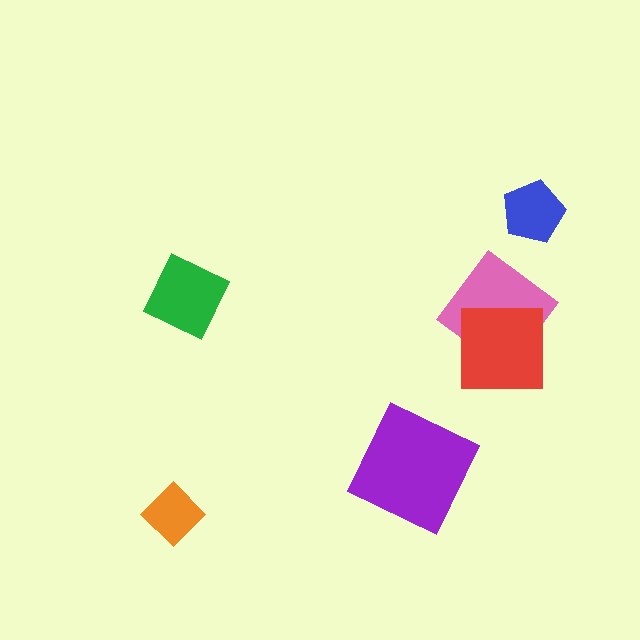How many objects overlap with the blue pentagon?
0 objects overlap with the blue pentagon.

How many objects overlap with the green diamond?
0 objects overlap with the green diamond.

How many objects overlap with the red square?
1 object overlaps with the red square.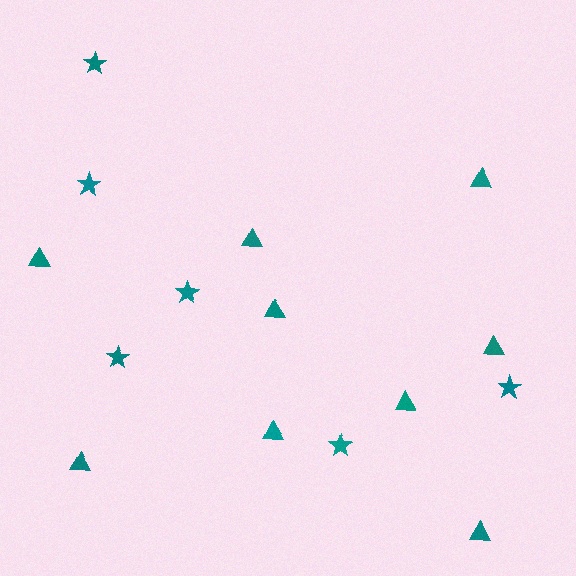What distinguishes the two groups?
There are 2 groups: one group of stars (6) and one group of triangles (9).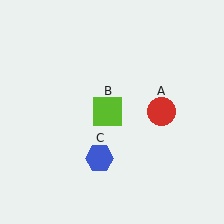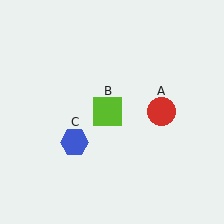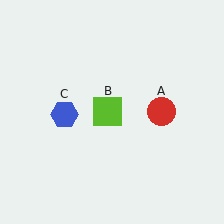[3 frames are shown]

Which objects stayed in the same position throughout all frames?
Red circle (object A) and lime square (object B) remained stationary.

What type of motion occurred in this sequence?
The blue hexagon (object C) rotated clockwise around the center of the scene.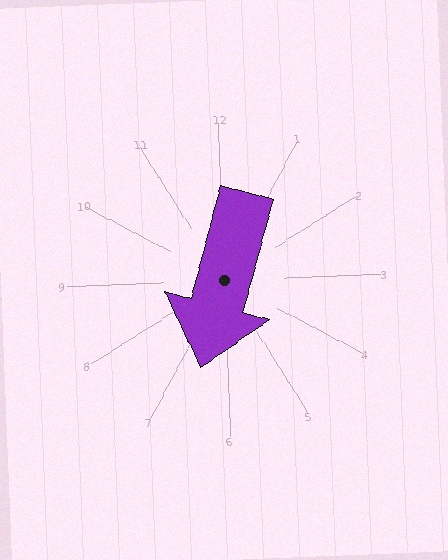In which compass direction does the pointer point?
South.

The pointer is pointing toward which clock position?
Roughly 7 o'clock.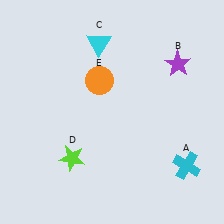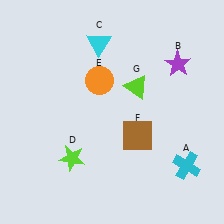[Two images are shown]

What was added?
A brown square (F), a lime triangle (G) were added in Image 2.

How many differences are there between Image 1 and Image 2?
There are 2 differences between the two images.